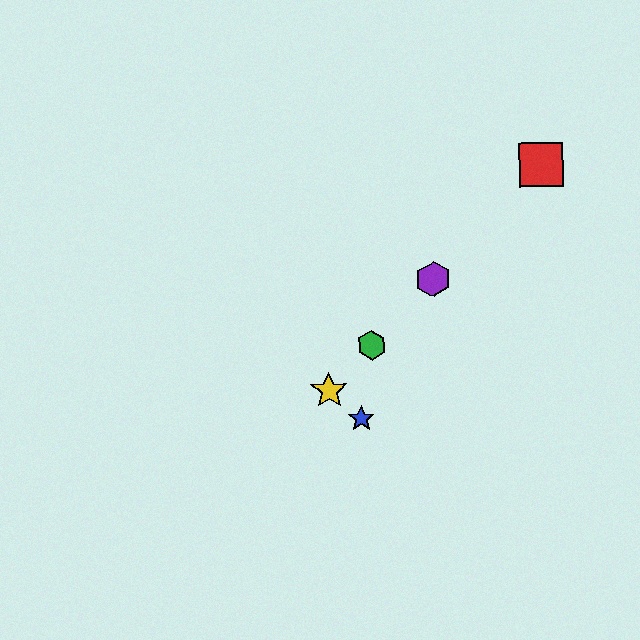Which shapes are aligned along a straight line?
The red square, the green hexagon, the yellow star, the purple hexagon are aligned along a straight line.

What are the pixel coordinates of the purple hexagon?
The purple hexagon is at (433, 279).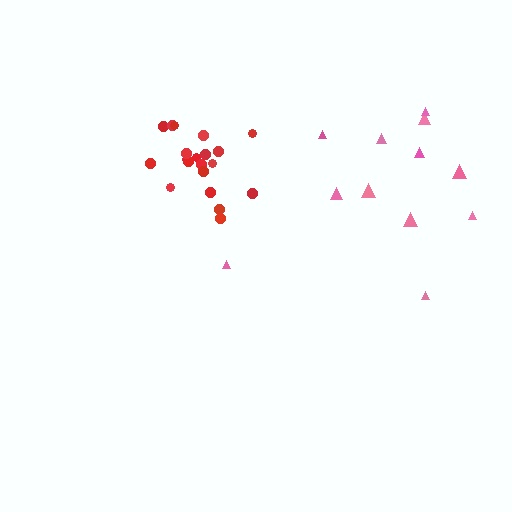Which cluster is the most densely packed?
Red.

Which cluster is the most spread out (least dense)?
Pink.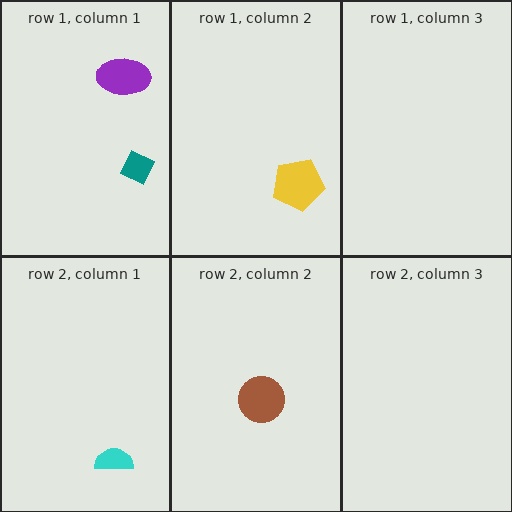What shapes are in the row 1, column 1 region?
The teal diamond, the purple ellipse.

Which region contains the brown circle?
The row 2, column 2 region.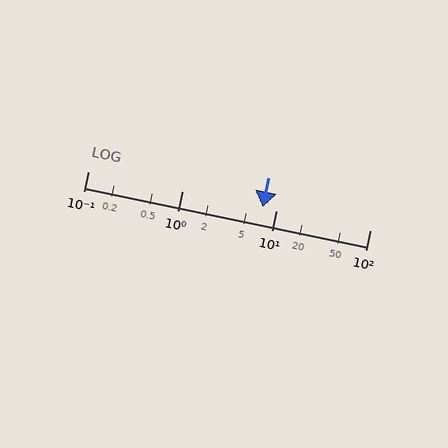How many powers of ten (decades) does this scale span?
The scale spans 3 decades, from 0.1 to 100.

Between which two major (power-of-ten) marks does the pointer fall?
The pointer is between 1 and 10.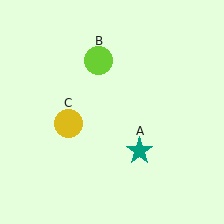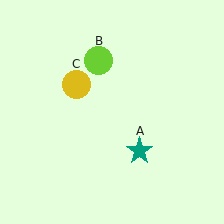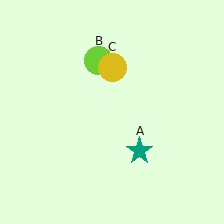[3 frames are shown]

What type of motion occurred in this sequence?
The yellow circle (object C) rotated clockwise around the center of the scene.